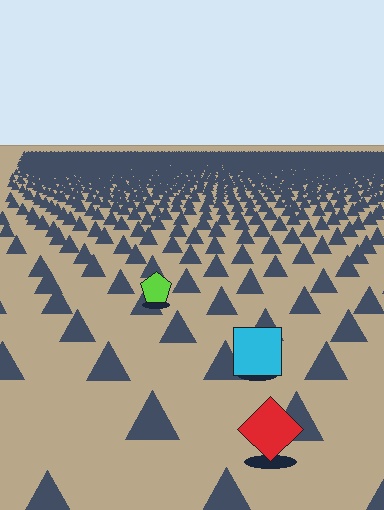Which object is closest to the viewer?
The red diamond is closest. The texture marks near it are larger and more spread out.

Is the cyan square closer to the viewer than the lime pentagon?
Yes. The cyan square is closer — you can tell from the texture gradient: the ground texture is coarser near it.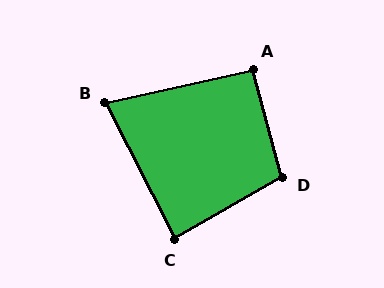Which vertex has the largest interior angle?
D, at approximately 104 degrees.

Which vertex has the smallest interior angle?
B, at approximately 76 degrees.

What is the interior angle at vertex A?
Approximately 92 degrees (approximately right).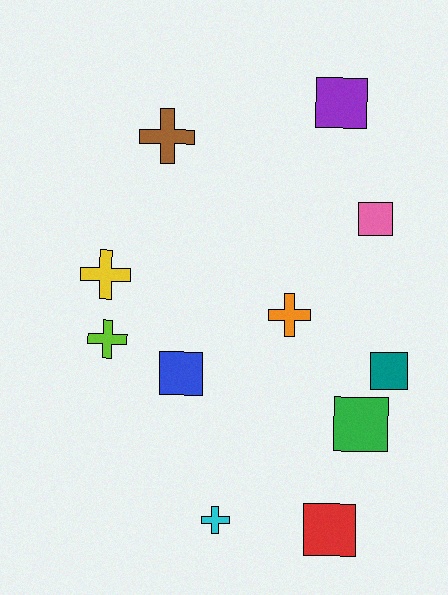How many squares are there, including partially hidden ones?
There are 6 squares.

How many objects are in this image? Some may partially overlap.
There are 11 objects.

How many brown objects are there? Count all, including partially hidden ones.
There is 1 brown object.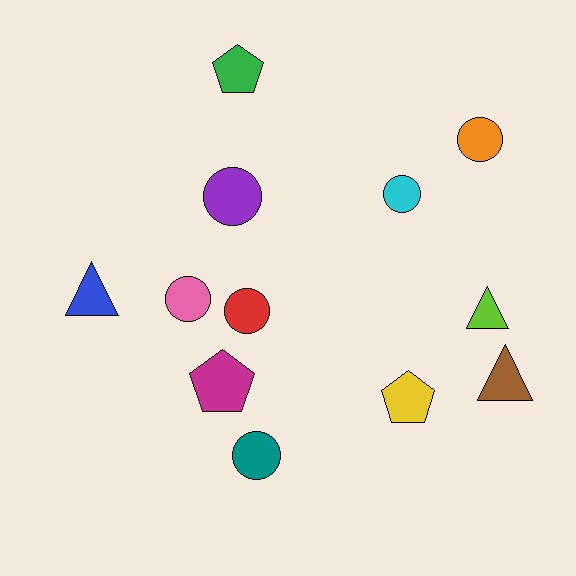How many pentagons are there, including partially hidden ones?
There are 3 pentagons.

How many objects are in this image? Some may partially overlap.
There are 12 objects.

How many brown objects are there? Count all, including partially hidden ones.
There is 1 brown object.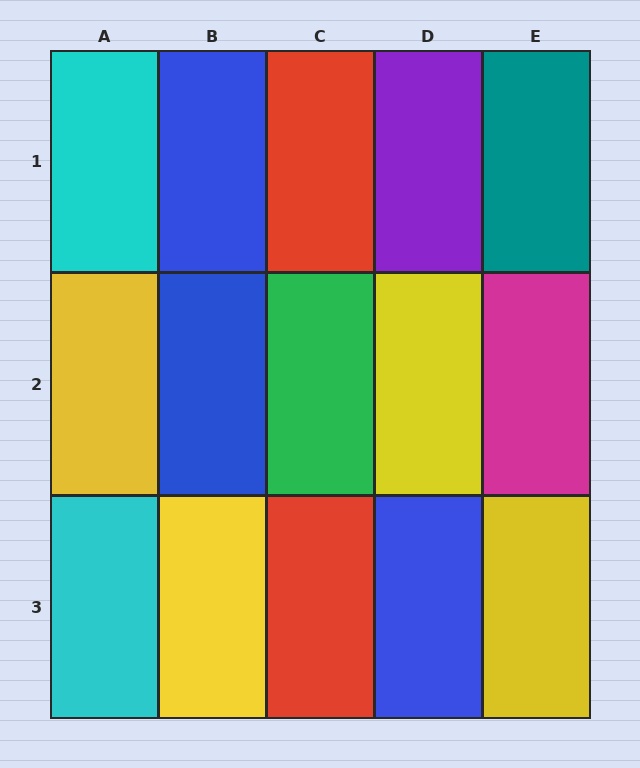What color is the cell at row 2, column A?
Yellow.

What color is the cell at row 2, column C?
Green.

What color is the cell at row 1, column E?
Teal.